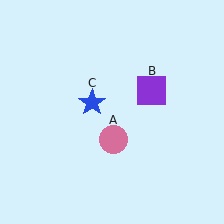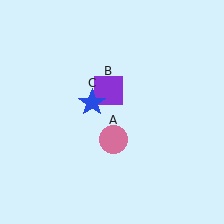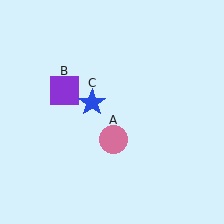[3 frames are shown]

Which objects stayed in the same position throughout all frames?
Pink circle (object A) and blue star (object C) remained stationary.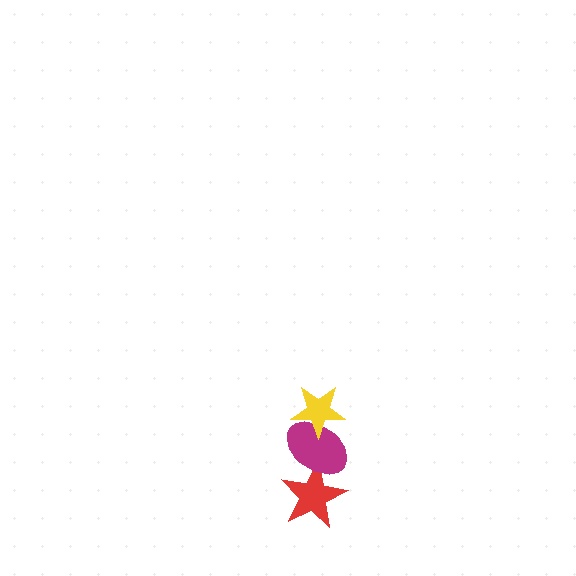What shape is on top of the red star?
The magenta ellipse is on top of the red star.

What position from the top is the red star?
The red star is 3rd from the top.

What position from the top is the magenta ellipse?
The magenta ellipse is 2nd from the top.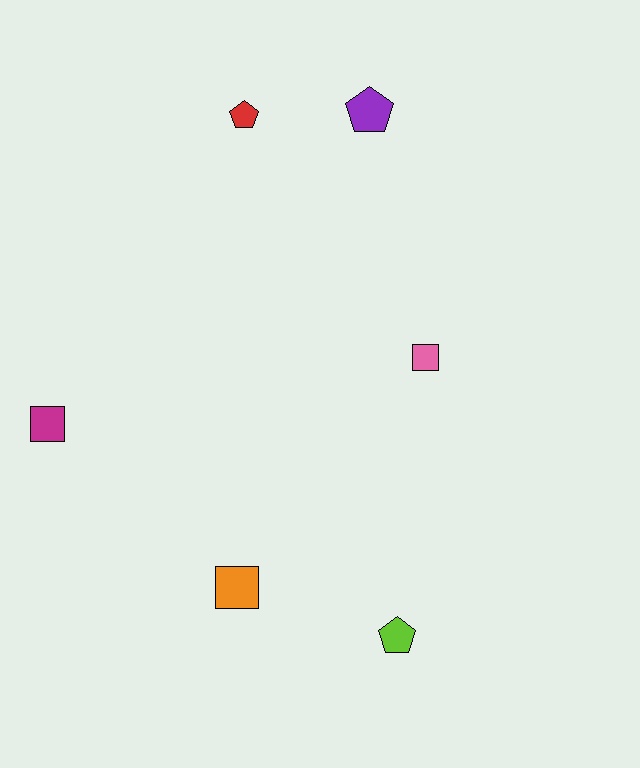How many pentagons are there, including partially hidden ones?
There are 3 pentagons.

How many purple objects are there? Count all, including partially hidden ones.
There is 1 purple object.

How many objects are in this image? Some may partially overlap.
There are 6 objects.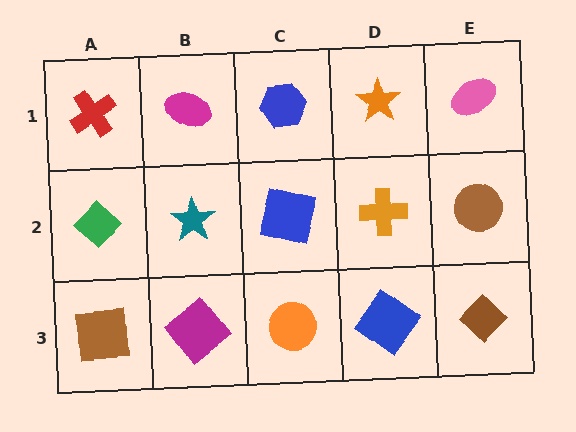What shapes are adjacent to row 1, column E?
A brown circle (row 2, column E), an orange star (row 1, column D).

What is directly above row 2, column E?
A pink ellipse.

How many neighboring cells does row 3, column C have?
3.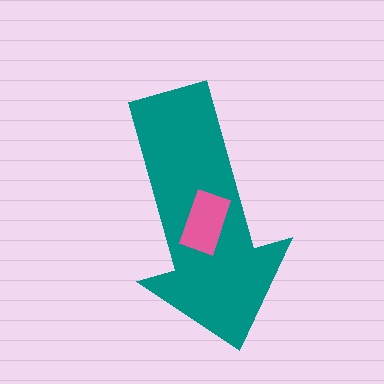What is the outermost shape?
The teal arrow.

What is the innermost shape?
The pink rectangle.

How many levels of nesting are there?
2.